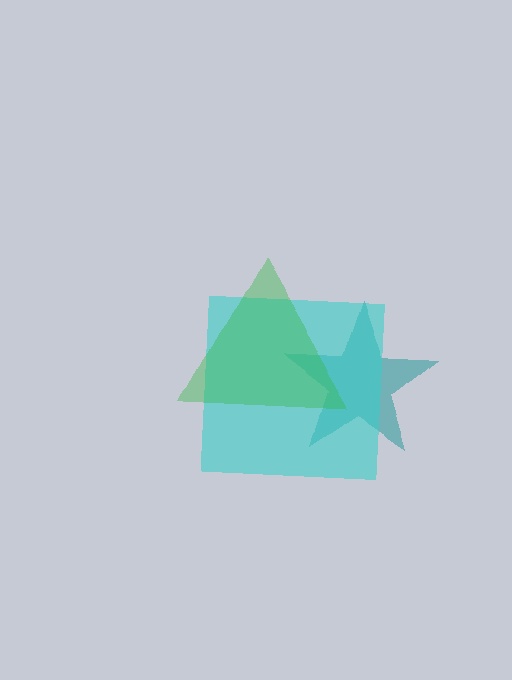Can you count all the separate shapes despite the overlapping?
Yes, there are 3 separate shapes.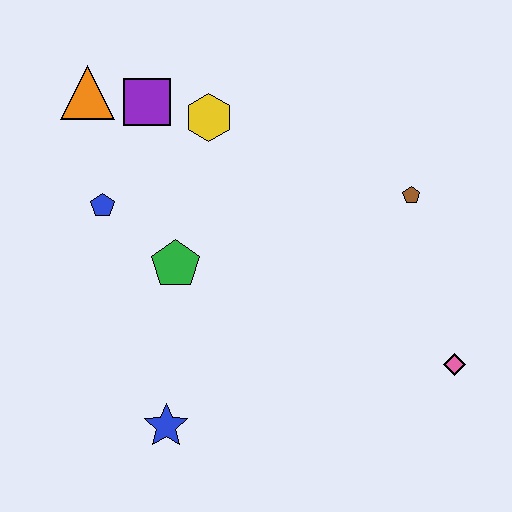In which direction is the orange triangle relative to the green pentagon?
The orange triangle is above the green pentagon.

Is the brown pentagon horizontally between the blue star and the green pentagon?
No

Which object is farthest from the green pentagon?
The pink diamond is farthest from the green pentagon.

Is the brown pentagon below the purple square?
Yes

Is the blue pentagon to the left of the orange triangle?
No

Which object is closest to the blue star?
The green pentagon is closest to the blue star.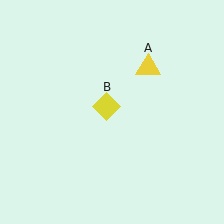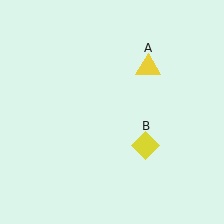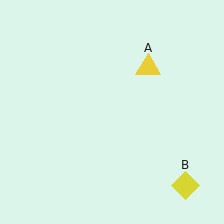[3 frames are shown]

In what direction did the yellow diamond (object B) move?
The yellow diamond (object B) moved down and to the right.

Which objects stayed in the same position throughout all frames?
Yellow triangle (object A) remained stationary.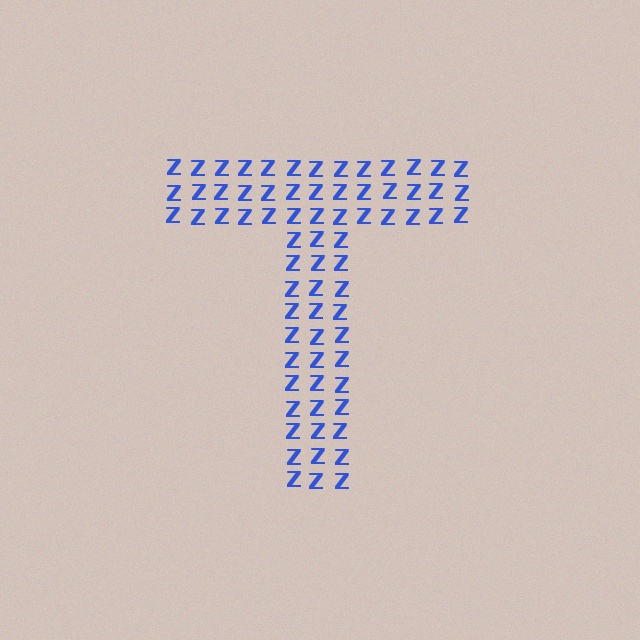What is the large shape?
The large shape is the letter T.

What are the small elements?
The small elements are letter Z's.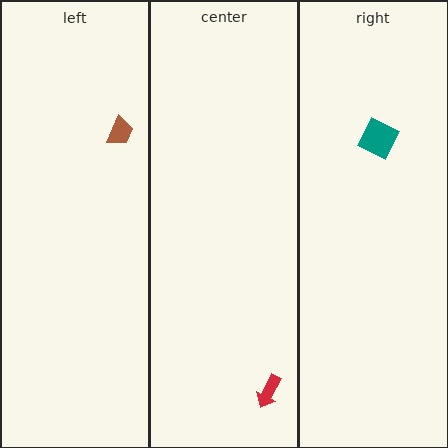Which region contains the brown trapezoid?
The left region.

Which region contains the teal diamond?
The right region.